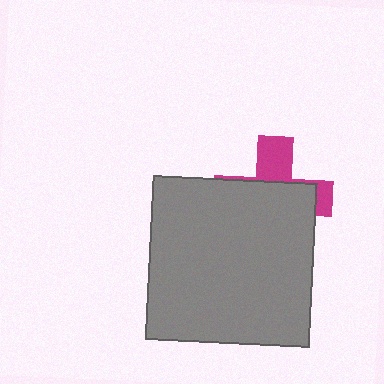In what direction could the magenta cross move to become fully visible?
The magenta cross could move up. That would shift it out from behind the gray square entirely.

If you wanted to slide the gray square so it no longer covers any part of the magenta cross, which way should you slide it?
Slide it down — that is the most direct way to separate the two shapes.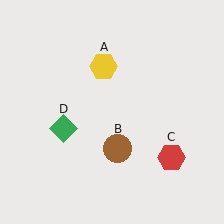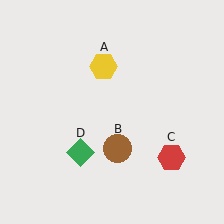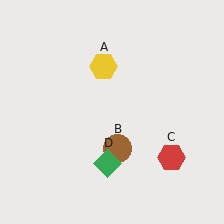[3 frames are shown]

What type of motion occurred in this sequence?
The green diamond (object D) rotated counterclockwise around the center of the scene.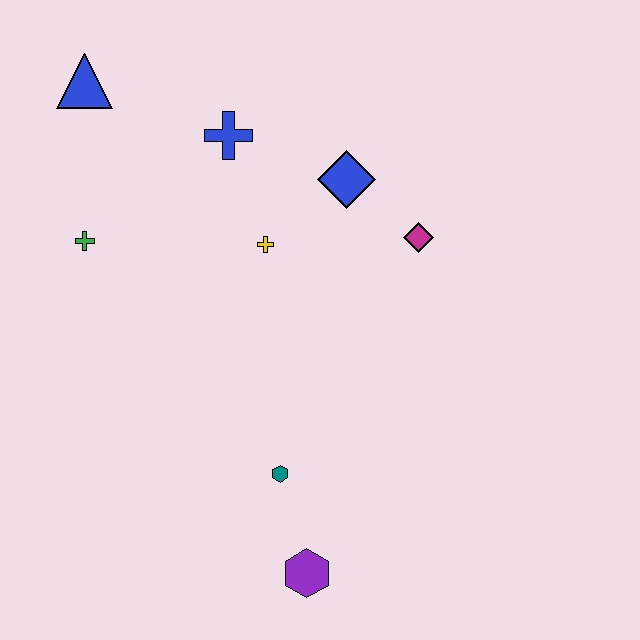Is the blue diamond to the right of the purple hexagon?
Yes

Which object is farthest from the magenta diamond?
The blue triangle is farthest from the magenta diamond.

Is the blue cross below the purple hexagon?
No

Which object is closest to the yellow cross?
The blue diamond is closest to the yellow cross.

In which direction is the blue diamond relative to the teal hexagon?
The blue diamond is above the teal hexagon.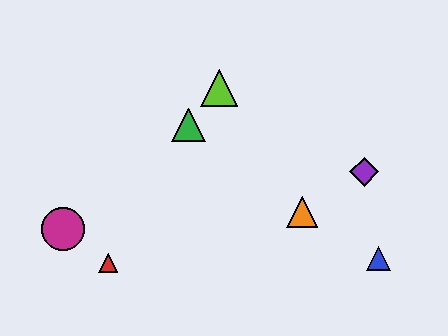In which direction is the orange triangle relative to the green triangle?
The orange triangle is to the right of the green triangle.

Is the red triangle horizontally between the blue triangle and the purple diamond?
No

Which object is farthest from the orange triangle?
The magenta circle is farthest from the orange triangle.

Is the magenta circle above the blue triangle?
Yes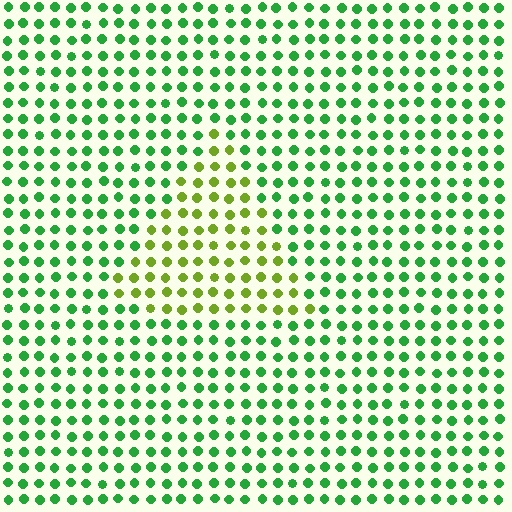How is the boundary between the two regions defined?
The boundary is defined purely by a slight shift in hue (about 45 degrees). Spacing, size, and orientation are identical on both sides.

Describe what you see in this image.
The image is filled with small green elements in a uniform arrangement. A triangle-shaped region is visible where the elements are tinted to a slightly different hue, forming a subtle color boundary.